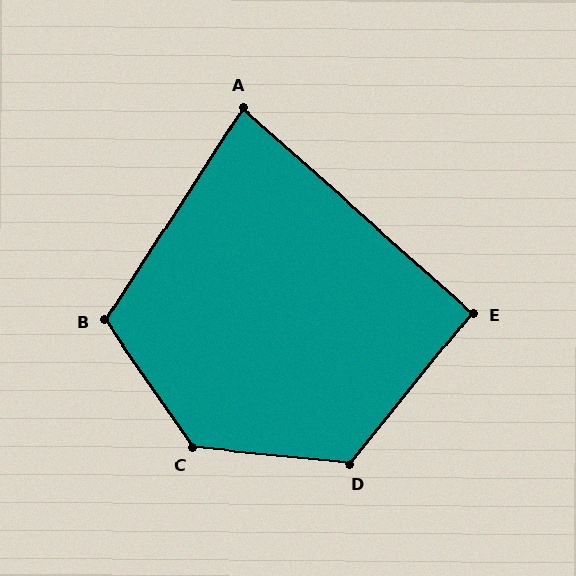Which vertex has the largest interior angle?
C, at approximately 130 degrees.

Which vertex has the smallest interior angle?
A, at approximately 81 degrees.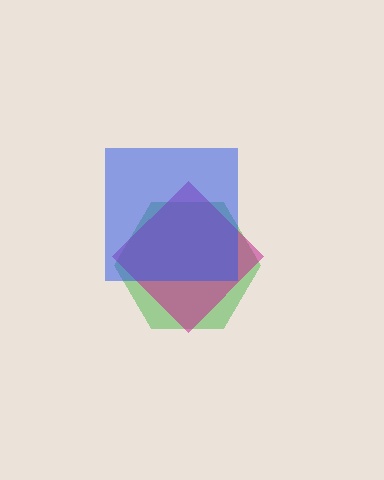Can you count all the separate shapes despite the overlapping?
Yes, there are 3 separate shapes.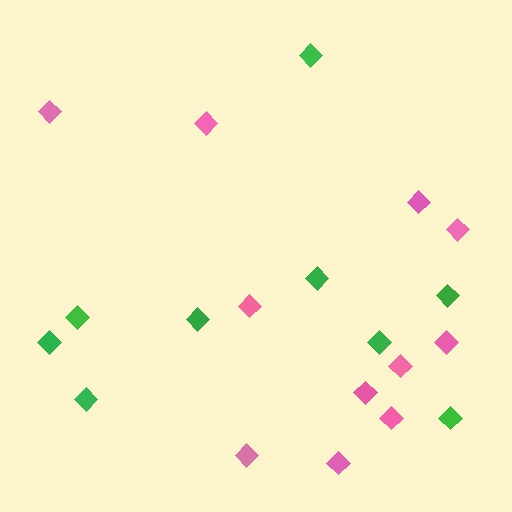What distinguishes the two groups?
There are 2 groups: one group of pink diamonds (11) and one group of green diamonds (9).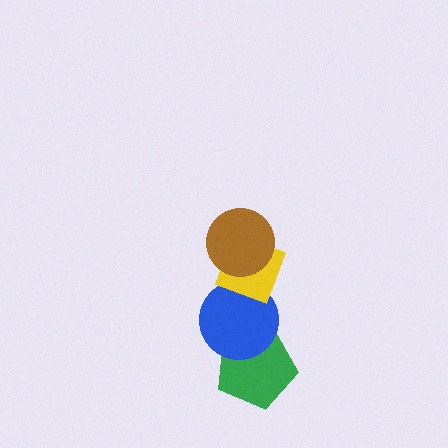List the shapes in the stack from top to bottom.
From top to bottom: the brown circle, the yellow diamond, the blue circle, the green pentagon.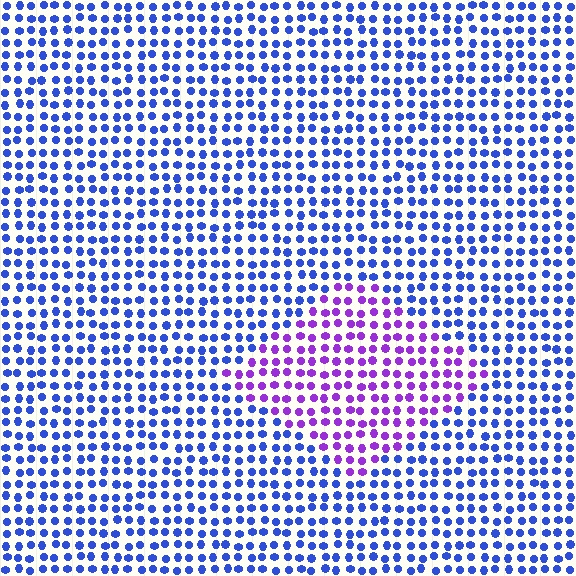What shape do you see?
I see a diamond.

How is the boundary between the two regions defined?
The boundary is defined purely by a slight shift in hue (about 50 degrees). Spacing, size, and orientation are identical on both sides.